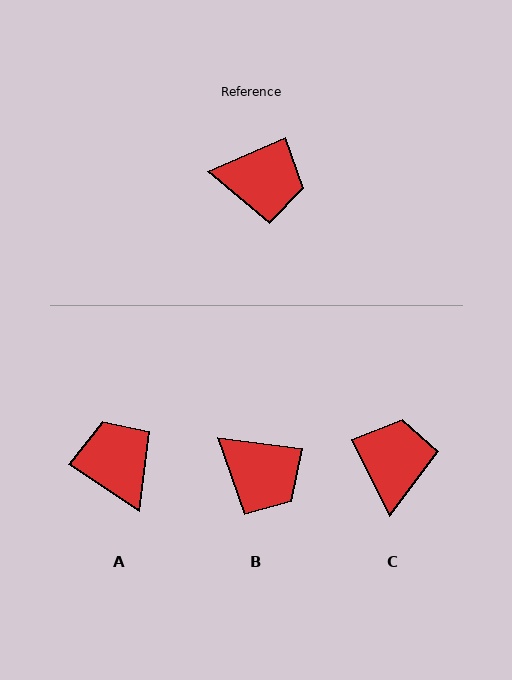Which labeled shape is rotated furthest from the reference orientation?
A, about 123 degrees away.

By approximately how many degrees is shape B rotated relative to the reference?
Approximately 31 degrees clockwise.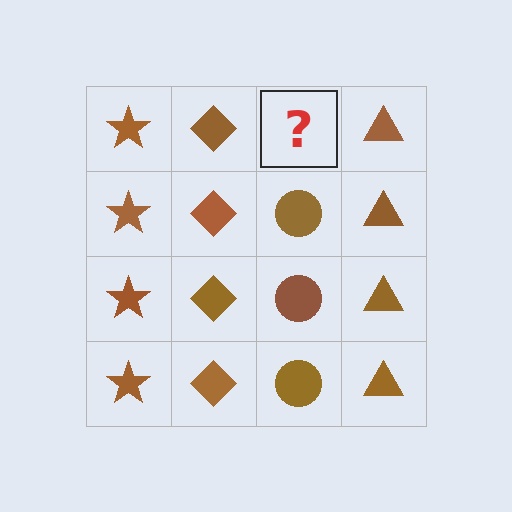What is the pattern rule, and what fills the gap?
The rule is that each column has a consistent shape. The gap should be filled with a brown circle.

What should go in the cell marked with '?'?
The missing cell should contain a brown circle.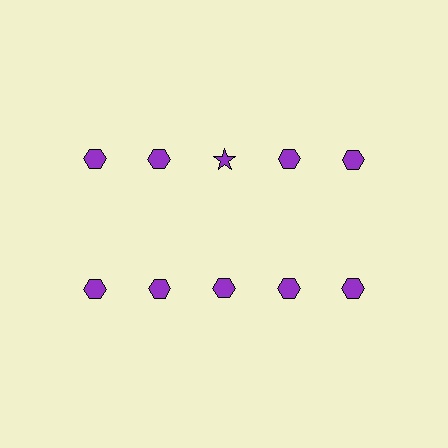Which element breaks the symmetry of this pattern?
The purple star in the top row, center column breaks the symmetry. All other shapes are purple hexagons.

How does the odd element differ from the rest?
It has a different shape: star instead of hexagon.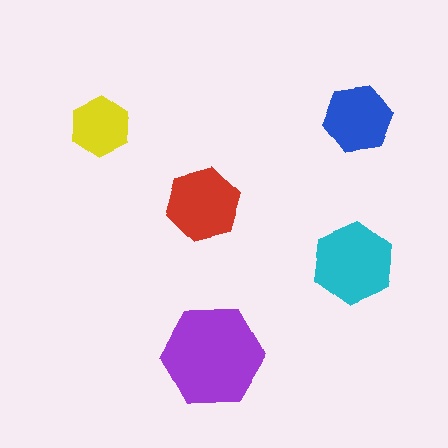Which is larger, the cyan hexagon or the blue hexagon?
The cyan one.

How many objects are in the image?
There are 5 objects in the image.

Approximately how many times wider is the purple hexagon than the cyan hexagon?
About 1.5 times wider.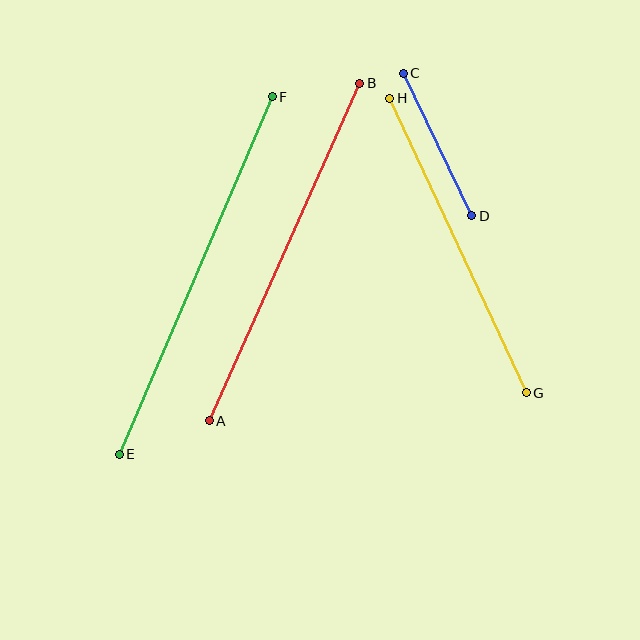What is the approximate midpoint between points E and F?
The midpoint is at approximately (196, 275) pixels.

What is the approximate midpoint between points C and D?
The midpoint is at approximately (438, 145) pixels.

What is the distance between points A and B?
The distance is approximately 369 pixels.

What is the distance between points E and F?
The distance is approximately 389 pixels.